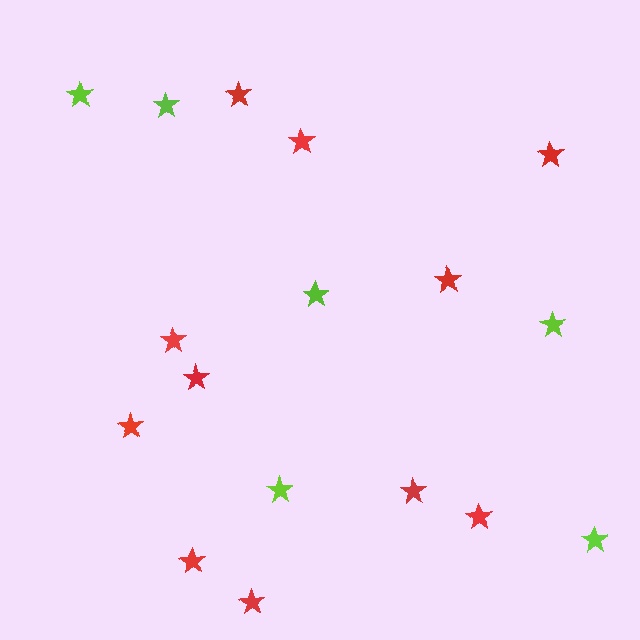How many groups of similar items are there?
There are 2 groups: one group of lime stars (6) and one group of red stars (11).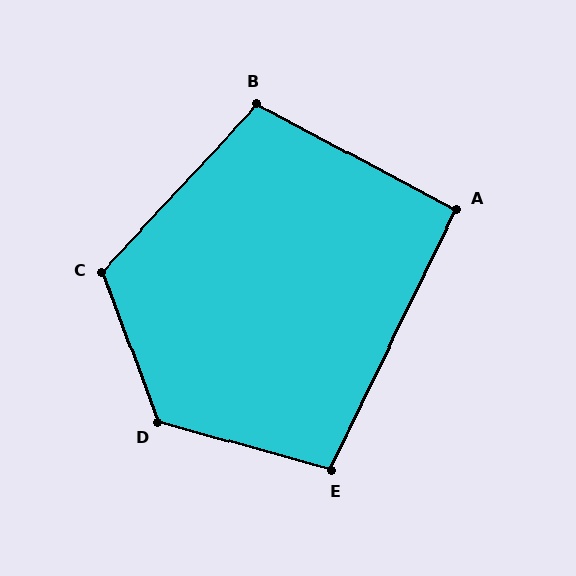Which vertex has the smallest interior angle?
A, at approximately 92 degrees.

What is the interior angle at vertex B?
Approximately 105 degrees (obtuse).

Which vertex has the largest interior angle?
D, at approximately 126 degrees.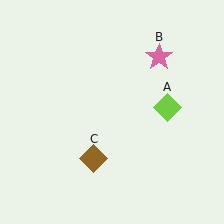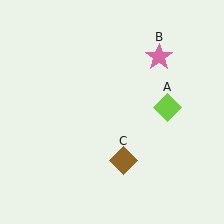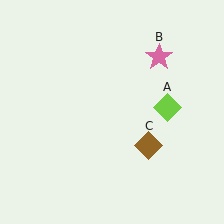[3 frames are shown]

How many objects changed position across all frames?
1 object changed position: brown diamond (object C).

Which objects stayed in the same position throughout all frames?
Lime diamond (object A) and pink star (object B) remained stationary.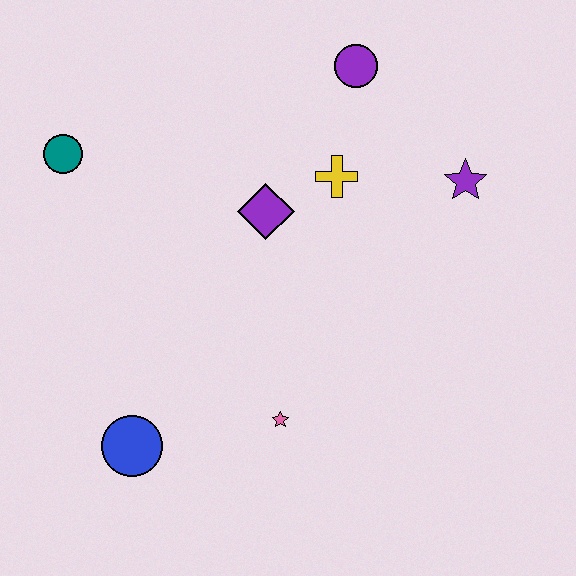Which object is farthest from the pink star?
The purple circle is farthest from the pink star.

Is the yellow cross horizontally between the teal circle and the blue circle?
No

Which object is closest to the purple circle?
The yellow cross is closest to the purple circle.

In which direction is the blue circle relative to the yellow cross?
The blue circle is below the yellow cross.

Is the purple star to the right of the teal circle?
Yes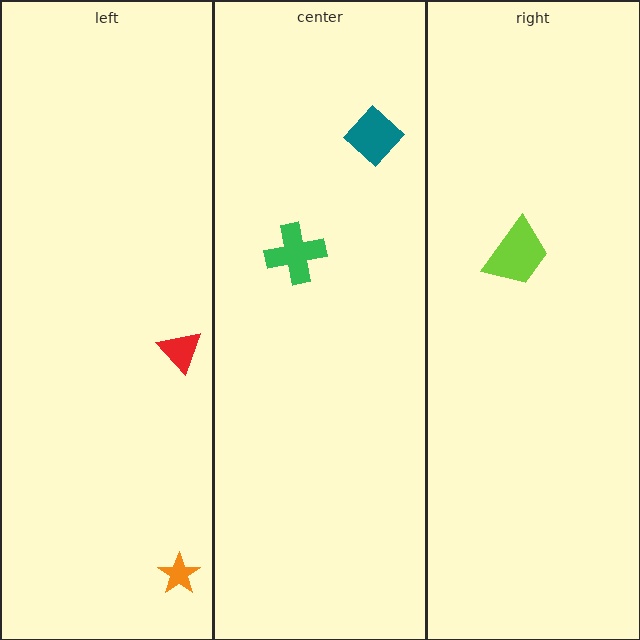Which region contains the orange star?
The left region.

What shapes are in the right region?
The lime trapezoid.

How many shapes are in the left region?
2.